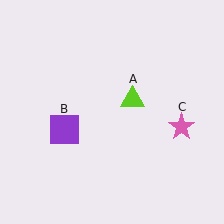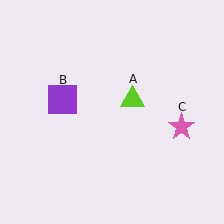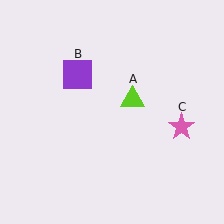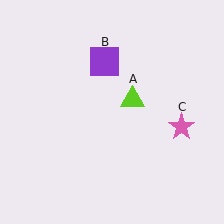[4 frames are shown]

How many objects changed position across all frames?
1 object changed position: purple square (object B).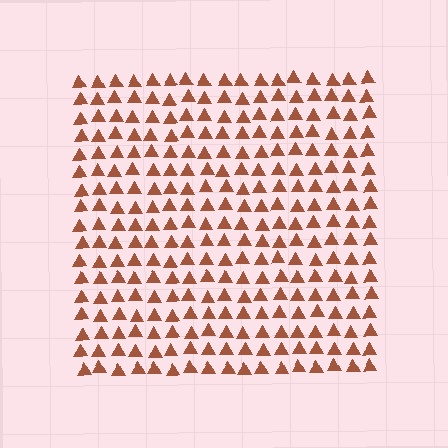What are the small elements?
The small elements are triangles.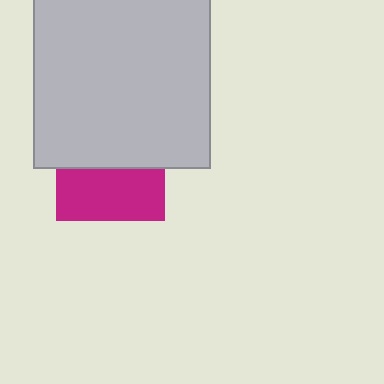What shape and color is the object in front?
The object in front is a light gray square.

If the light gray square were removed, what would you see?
You would see the complete magenta square.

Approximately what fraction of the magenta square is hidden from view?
Roughly 53% of the magenta square is hidden behind the light gray square.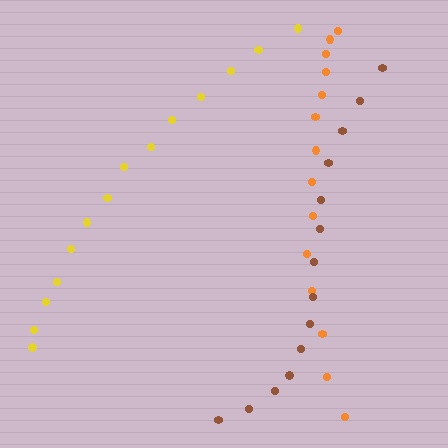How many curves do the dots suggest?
There are 3 distinct paths.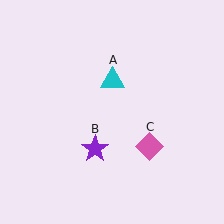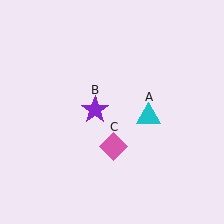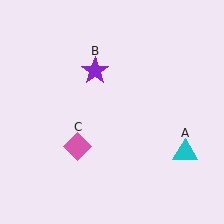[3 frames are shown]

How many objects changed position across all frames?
3 objects changed position: cyan triangle (object A), purple star (object B), pink diamond (object C).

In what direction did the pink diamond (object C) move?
The pink diamond (object C) moved left.